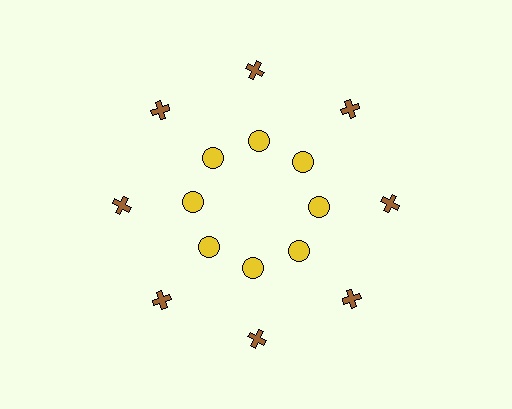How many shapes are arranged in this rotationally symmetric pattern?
There are 16 shapes, arranged in 8 groups of 2.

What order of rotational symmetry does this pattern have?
This pattern has 8-fold rotational symmetry.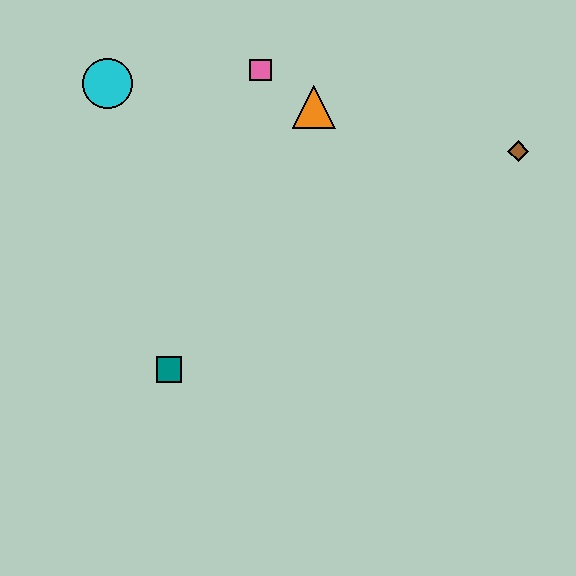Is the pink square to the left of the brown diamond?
Yes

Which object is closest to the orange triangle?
The pink square is closest to the orange triangle.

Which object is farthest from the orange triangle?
The teal square is farthest from the orange triangle.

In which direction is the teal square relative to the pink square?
The teal square is below the pink square.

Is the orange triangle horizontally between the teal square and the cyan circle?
No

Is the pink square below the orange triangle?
No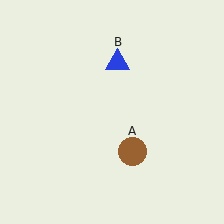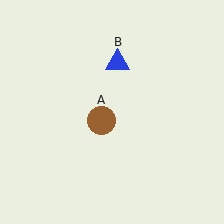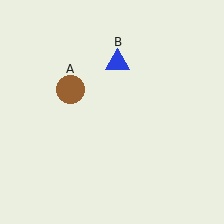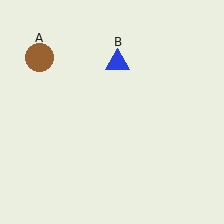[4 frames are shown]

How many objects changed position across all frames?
1 object changed position: brown circle (object A).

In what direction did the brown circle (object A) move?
The brown circle (object A) moved up and to the left.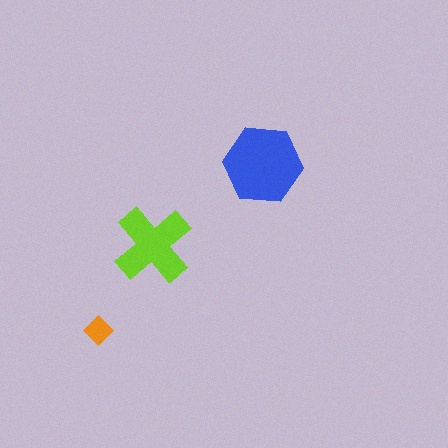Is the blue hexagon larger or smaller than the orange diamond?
Larger.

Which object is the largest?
The blue hexagon.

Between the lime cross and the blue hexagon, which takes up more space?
The blue hexagon.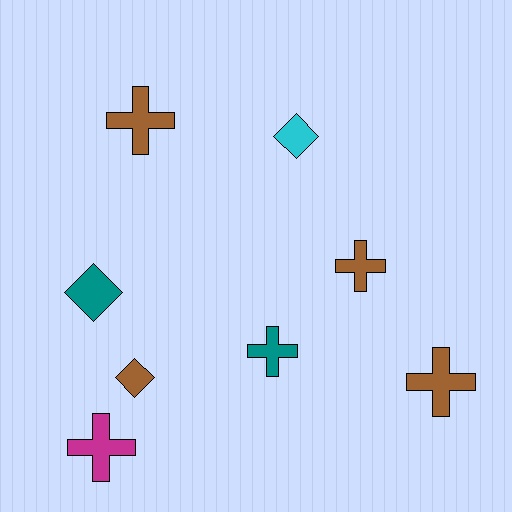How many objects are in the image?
There are 8 objects.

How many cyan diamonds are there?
There is 1 cyan diamond.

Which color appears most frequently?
Brown, with 4 objects.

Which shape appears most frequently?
Cross, with 5 objects.